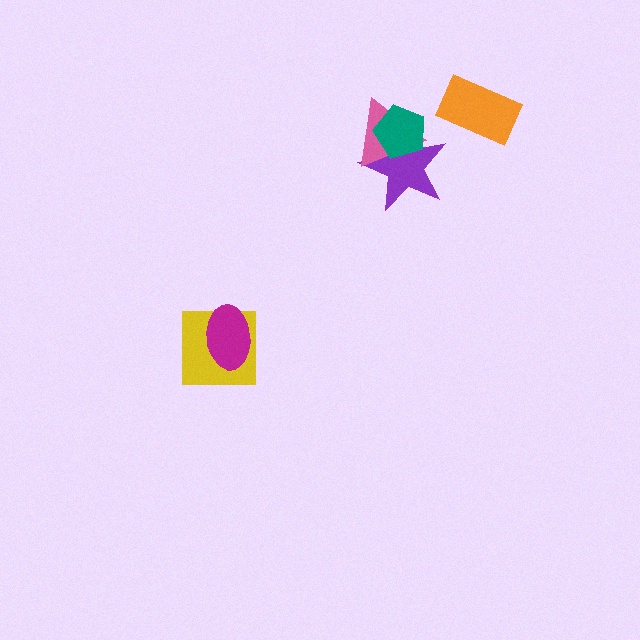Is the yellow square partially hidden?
Yes, it is partially covered by another shape.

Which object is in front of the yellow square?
The magenta ellipse is in front of the yellow square.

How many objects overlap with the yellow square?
1 object overlaps with the yellow square.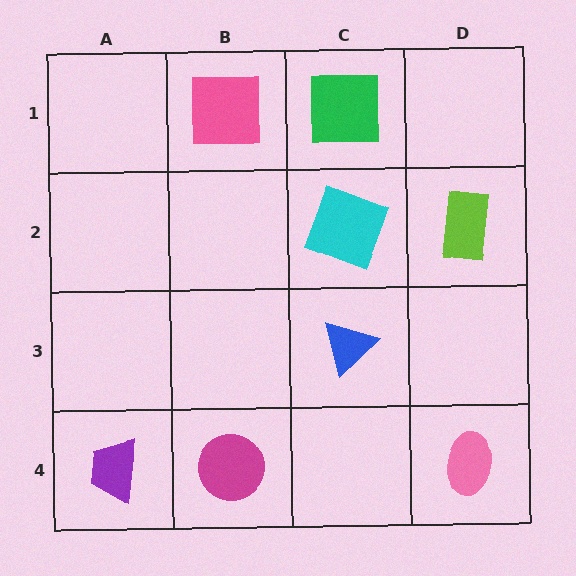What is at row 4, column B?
A magenta circle.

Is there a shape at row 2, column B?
No, that cell is empty.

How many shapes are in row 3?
1 shape.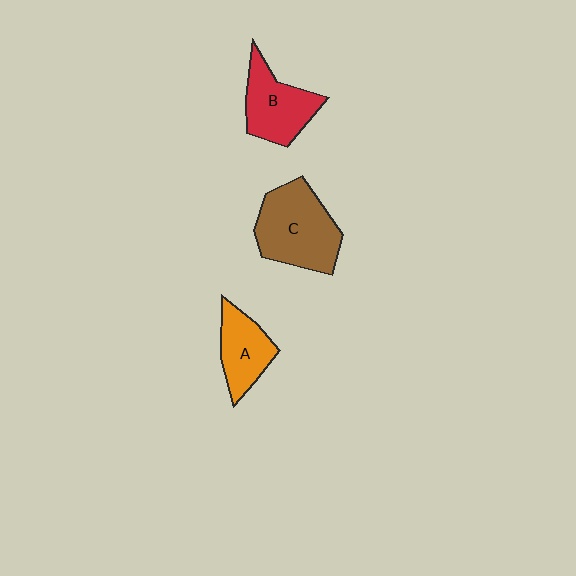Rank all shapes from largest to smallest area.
From largest to smallest: C (brown), B (red), A (orange).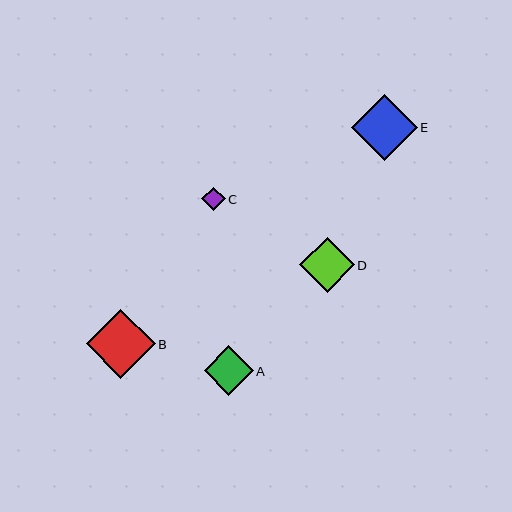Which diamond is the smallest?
Diamond C is the smallest with a size of approximately 23 pixels.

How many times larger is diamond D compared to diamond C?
Diamond D is approximately 2.4 times the size of diamond C.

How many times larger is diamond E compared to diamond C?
Diamond E is approximately 2.9 times the size of diamond C.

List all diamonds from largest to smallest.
From largest to smallest: B, E, D, A, C.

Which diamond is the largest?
Diamond B is the largest with a size of approximately 69 pixels.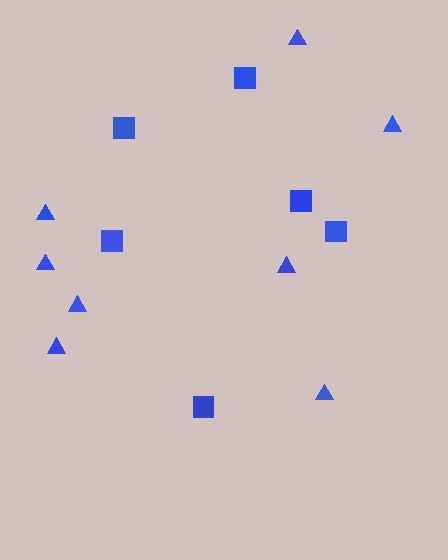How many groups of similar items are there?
There are 2 groups: one group of triangles (8) and one group of squares (6).